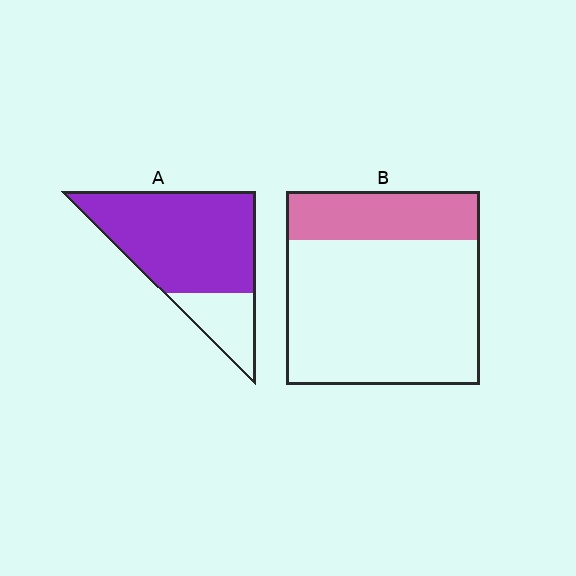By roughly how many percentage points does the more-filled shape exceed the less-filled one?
By roughly 50 percentage points (A over B).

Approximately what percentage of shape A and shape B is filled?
A is approximately 75% and B is approximately 25%.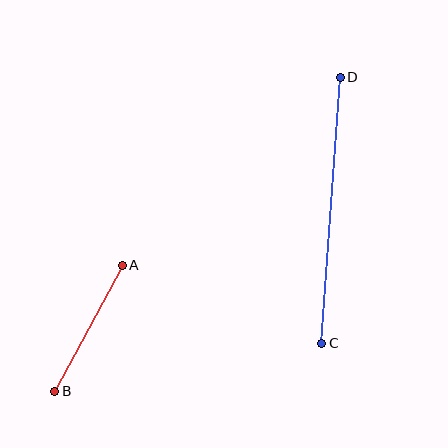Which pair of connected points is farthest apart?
Points C and D are farthest apart.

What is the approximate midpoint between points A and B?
The midpoint is at approximately (88, 328) pixels.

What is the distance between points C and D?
The distance is approximately 267 pixels.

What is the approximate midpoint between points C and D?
The midpoint is at approximately (331, 210) pixels.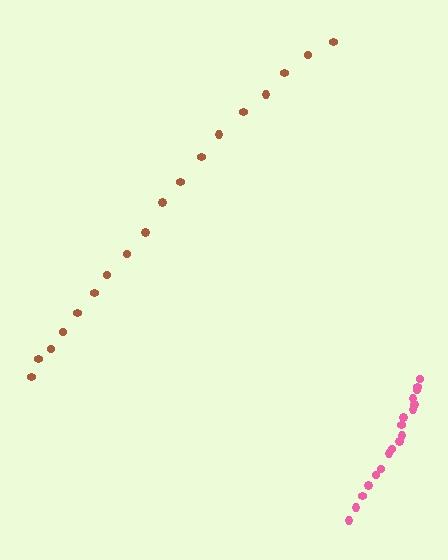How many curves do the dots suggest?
There are 2 distinct paths.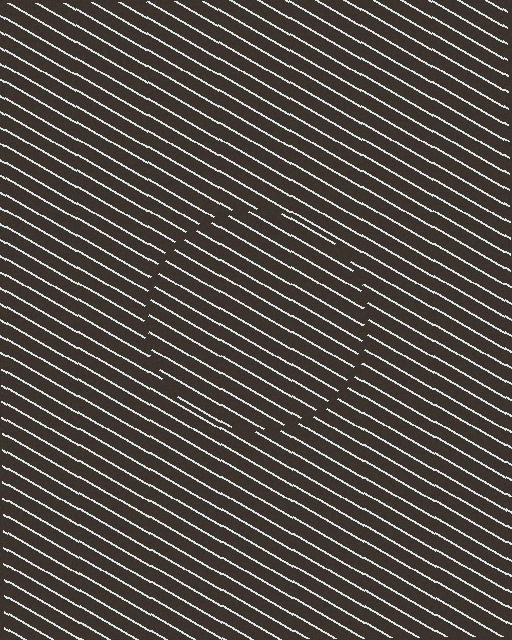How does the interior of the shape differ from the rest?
The interior of the shape contains the same grating, shifted by half a period — the contour is defined by the phase discontinuity where line-ends from the inner and outer gratings abut.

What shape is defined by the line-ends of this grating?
An illusory circle. The interior of the shape contains the same grating, shifted by half a period — the contour is defined by the phase discontinuity where line-ends from the inner and outer gratings abut.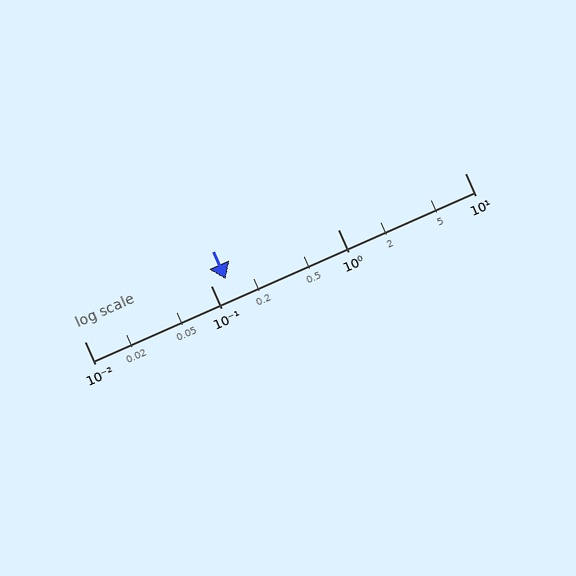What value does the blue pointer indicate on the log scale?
The pointer indicates approximately 0.13.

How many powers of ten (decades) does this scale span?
The scale spans 3 decades, from 0.01 to 10.